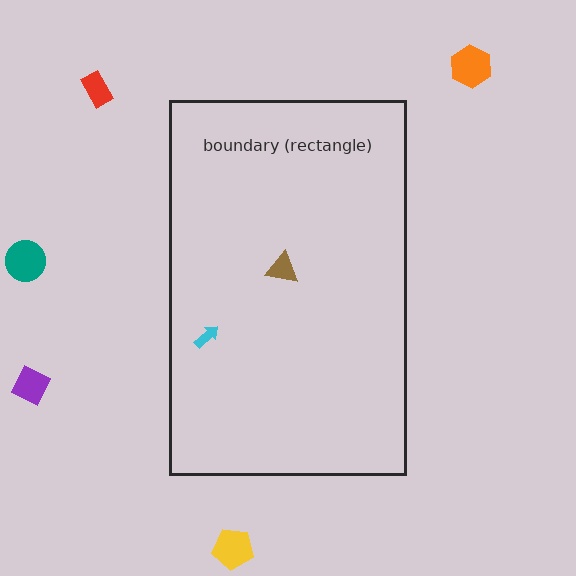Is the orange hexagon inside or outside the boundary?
Outside.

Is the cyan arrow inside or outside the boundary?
Inside.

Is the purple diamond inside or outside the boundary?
Outside.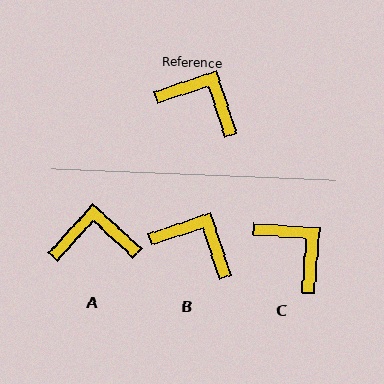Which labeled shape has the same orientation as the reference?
B.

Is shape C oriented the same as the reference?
No, it is off by about 23 degrees.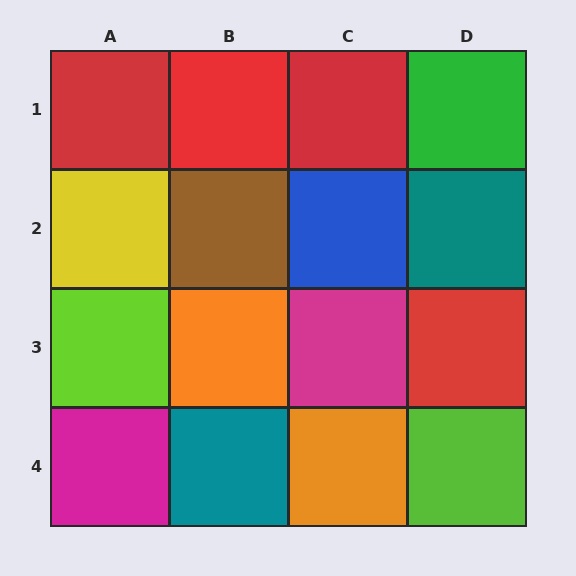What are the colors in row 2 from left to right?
Yellow, brown, blue, teal.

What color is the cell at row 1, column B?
Red.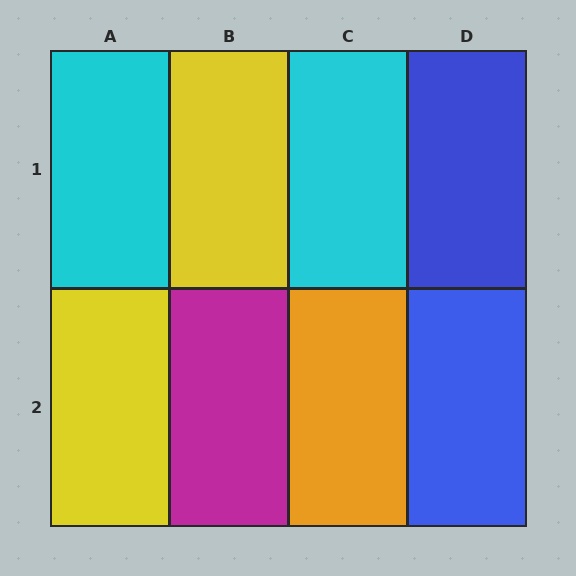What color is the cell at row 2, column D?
Blue.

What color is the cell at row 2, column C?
Orange.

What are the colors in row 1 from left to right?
Cyan, yellow, cyan, blue.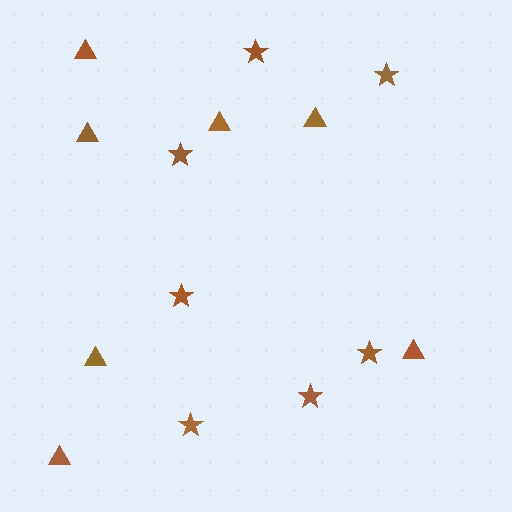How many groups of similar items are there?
There are 2 groups: one group of stars (7) and one group of triangles (7).